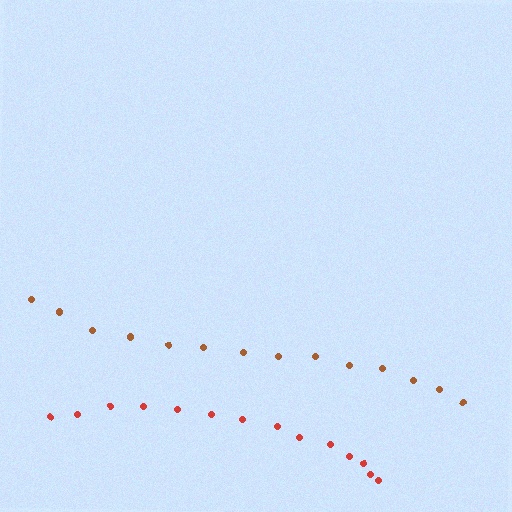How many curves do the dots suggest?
There are 2 distinct paths.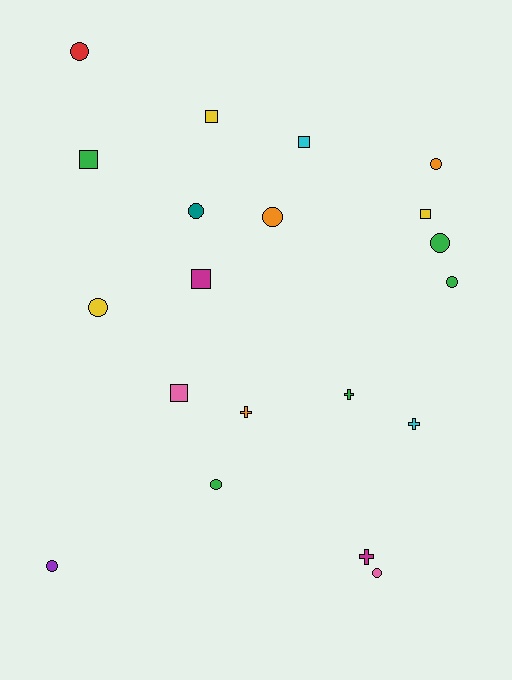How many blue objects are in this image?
There are no blue objects.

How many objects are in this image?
There are 20 objects.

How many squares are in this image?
There are 6 squares.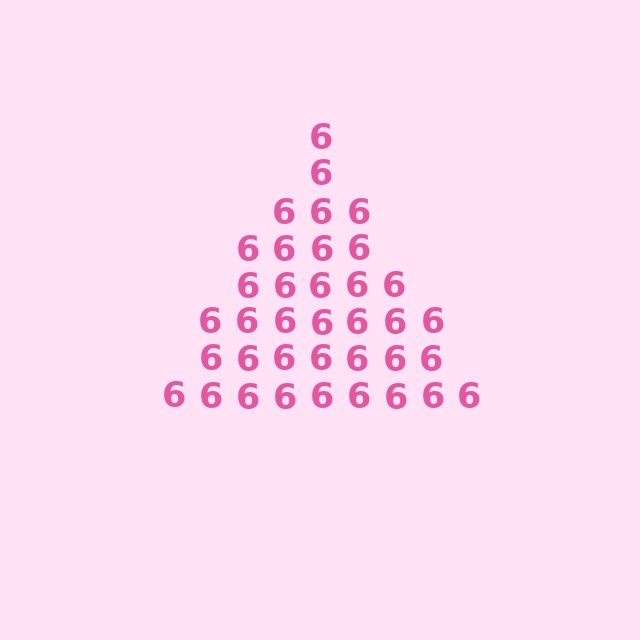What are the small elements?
The small elements are digit 6's.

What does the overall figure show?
The overall figure shows a triangle.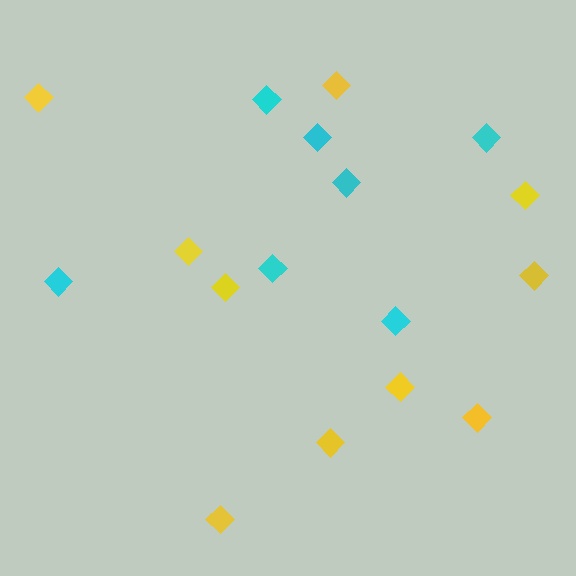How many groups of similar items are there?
There are 2 groups: one group of yellow diamonds (10) and one group of cyan diamonds (7).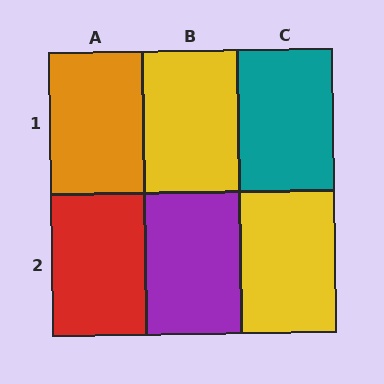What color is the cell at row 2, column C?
Yellow.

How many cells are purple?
1 cell is purple.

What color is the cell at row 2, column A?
Red.